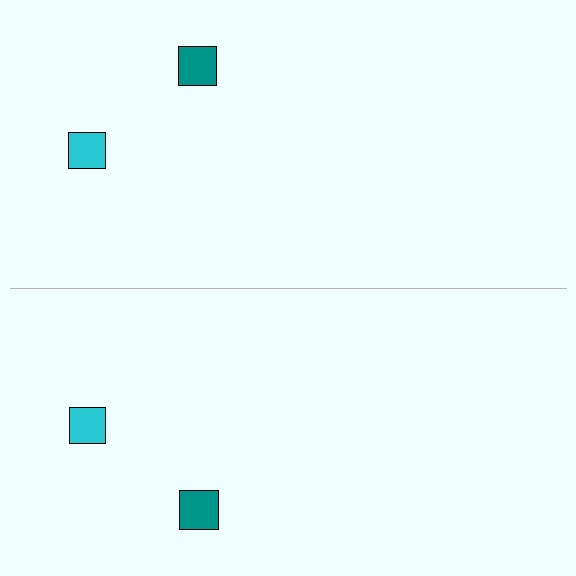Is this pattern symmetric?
Yes, this pattern has bilateral (reflection) symmetry.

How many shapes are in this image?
There are 4 shapes in this image.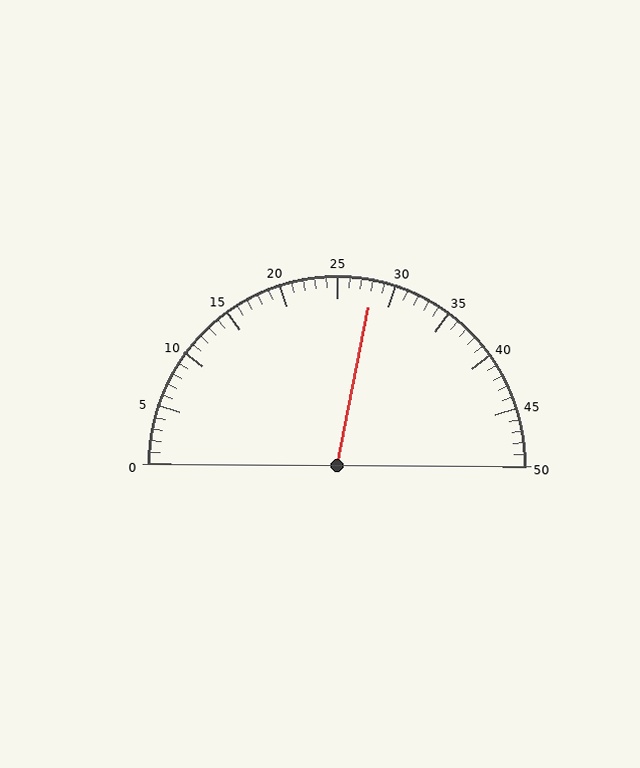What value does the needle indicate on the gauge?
The needle indicates approximately 28.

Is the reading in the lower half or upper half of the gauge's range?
The reading is in the upper half of the range (0 to 50).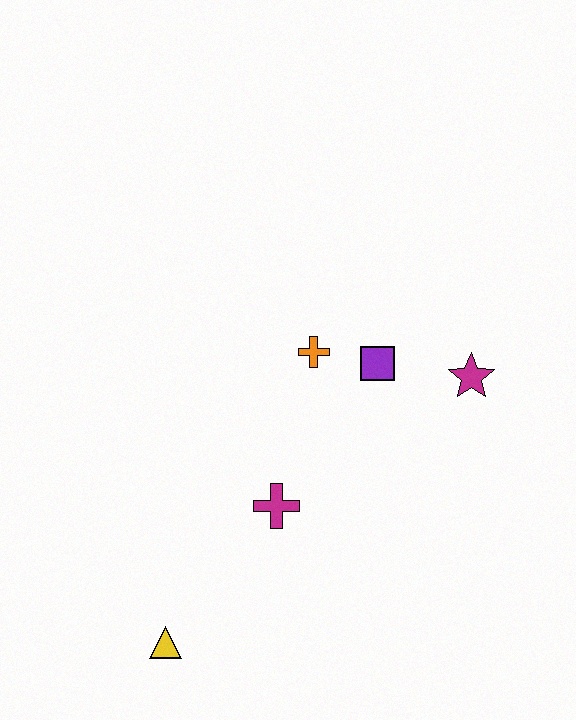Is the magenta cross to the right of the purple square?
No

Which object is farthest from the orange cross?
The yellow triangle is farthest from the orange cross.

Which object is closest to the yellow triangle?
The magenta cross is closest to the yellow triangle.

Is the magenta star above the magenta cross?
Yes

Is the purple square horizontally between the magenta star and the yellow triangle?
Yes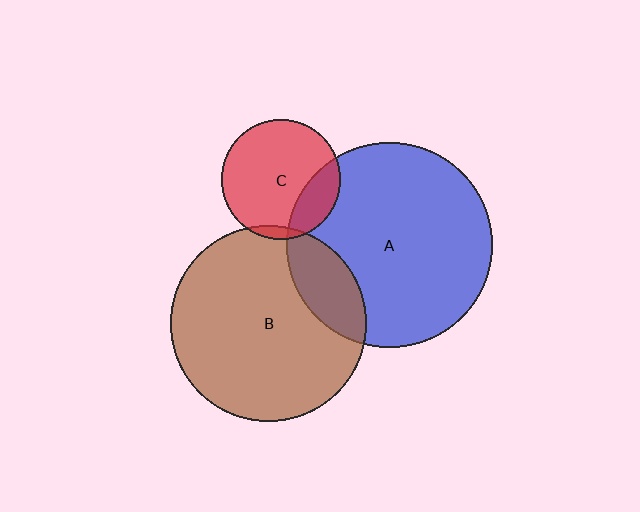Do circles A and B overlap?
Yes.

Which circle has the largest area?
Circle A (blue).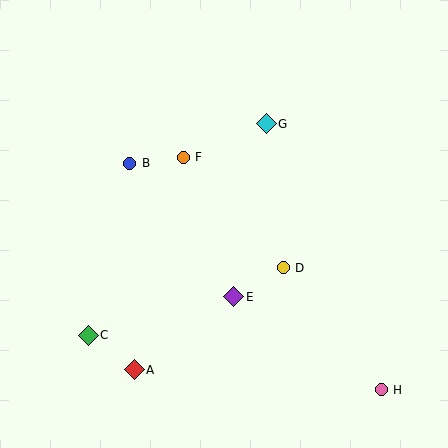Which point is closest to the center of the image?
Point E at (234, 297) is closest to the center.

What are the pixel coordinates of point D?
Point D is at (283, 268).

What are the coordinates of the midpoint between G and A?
The midpoint between G and A is at (200, 247).